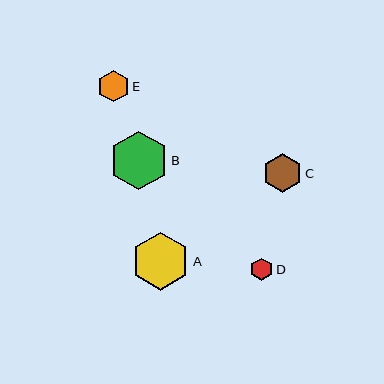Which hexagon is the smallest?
Hexagon D is the smallest with a size of approximately 23 pixels.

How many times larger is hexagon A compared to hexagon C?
Hexagon A is approximately 1.5 times the size of hexagon C.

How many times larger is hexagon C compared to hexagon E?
Hexagon C is approximately 1.3 times the size of hexagon E.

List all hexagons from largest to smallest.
From largest to smallest: A, B, C, E, D.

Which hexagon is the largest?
Hexagon A is the largest with a size of approximately 58 pixels.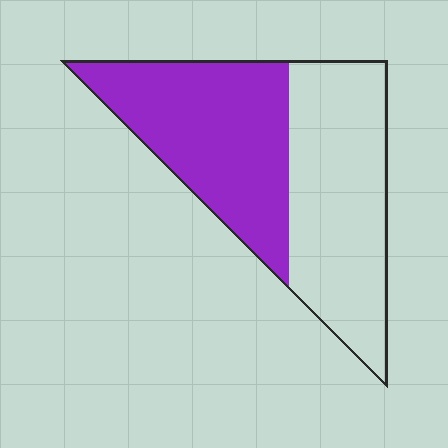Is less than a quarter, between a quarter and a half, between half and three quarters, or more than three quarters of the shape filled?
Between a quarter and a half.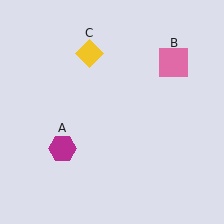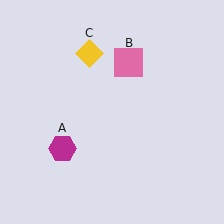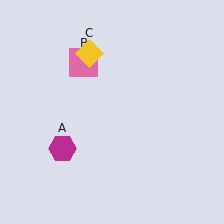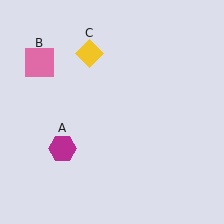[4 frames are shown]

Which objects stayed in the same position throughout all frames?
Magenta hexagon (object A) and yellow diamond (object C) remained stationary.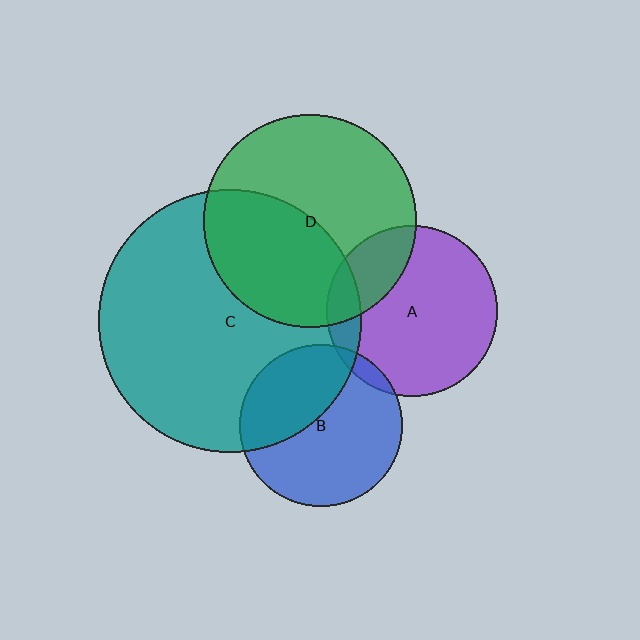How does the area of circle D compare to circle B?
Approximately 1.7 times.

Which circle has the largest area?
Circle C (teal).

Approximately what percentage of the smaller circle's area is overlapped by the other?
Approximately 20%.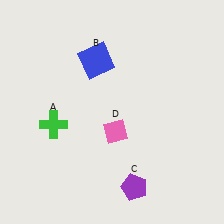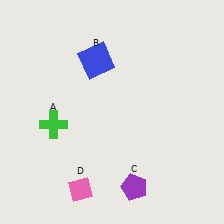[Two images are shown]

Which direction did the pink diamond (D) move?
The pink diamond (D) moved down.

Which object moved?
The pink diamond (D) moved down.